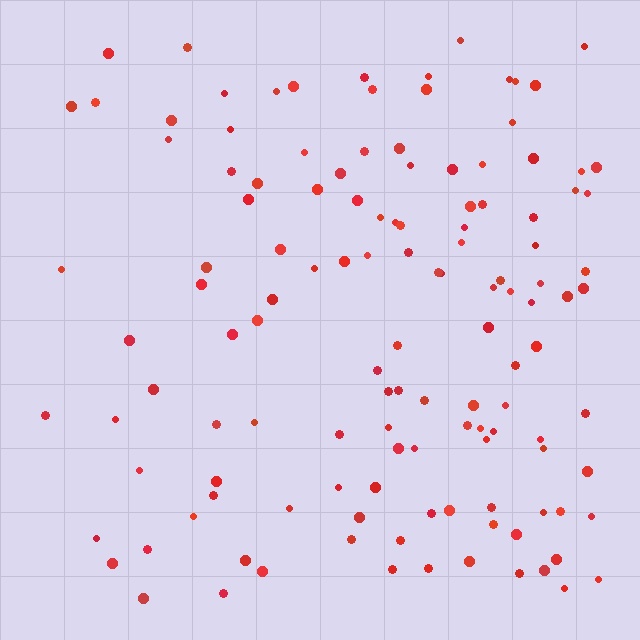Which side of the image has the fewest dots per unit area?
The left.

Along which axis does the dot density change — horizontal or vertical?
Horizontal.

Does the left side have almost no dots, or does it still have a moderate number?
Still a moderate number, just noticeably fewer than the right.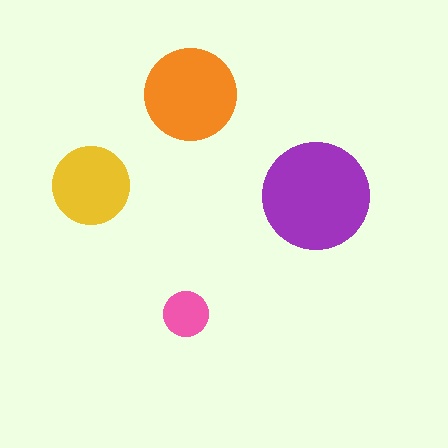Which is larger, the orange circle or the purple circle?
The purple one.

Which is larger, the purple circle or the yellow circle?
The purple one.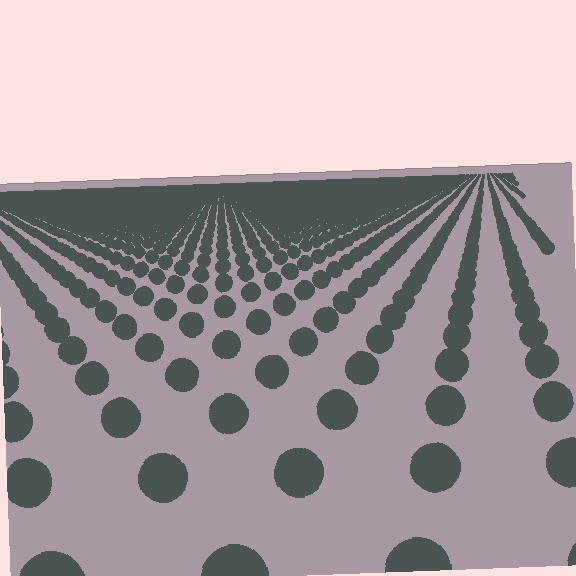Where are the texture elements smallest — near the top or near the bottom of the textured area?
Near the top.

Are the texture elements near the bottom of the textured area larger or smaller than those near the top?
Larger. Near the bottom, elements are closer to the viewer and appear at a bigger on-screen size.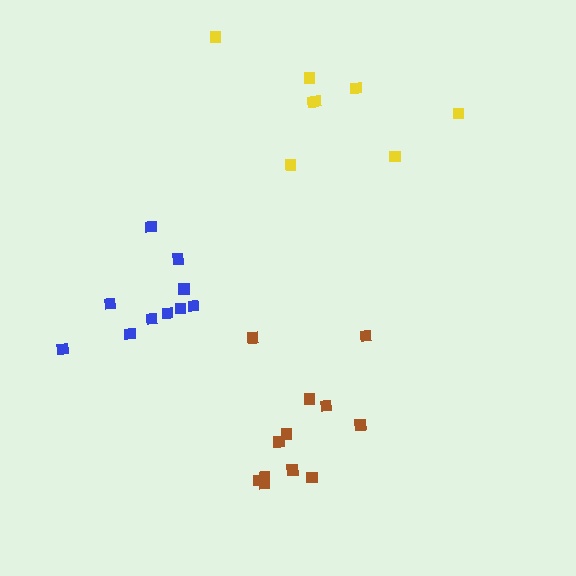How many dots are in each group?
Group 1: 10 dots, Group 2: 8 dots, Group 3: 12 dots (30 total).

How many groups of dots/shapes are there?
There are 3 groups.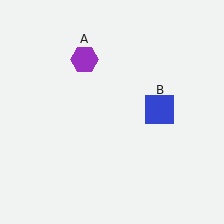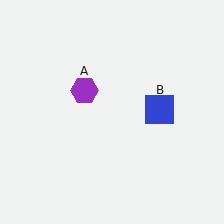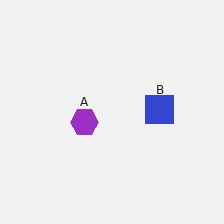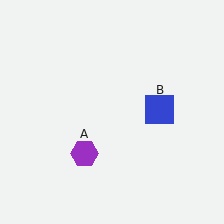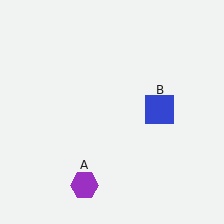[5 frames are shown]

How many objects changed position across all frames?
1 object changed position: purple hexagon (object A).